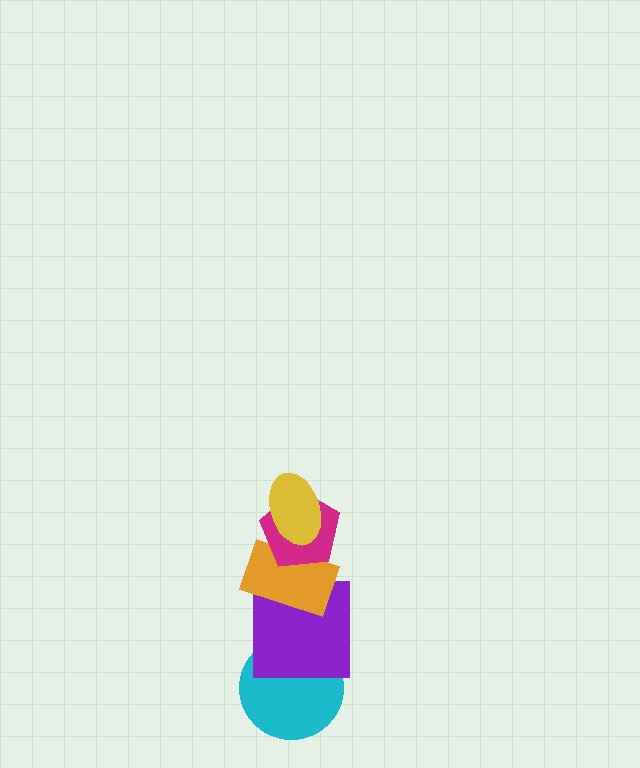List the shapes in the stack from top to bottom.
From top to bottom: the yellow ellipse, the magenta pentagon, the orange rectangle, the purple square, the cyan circle.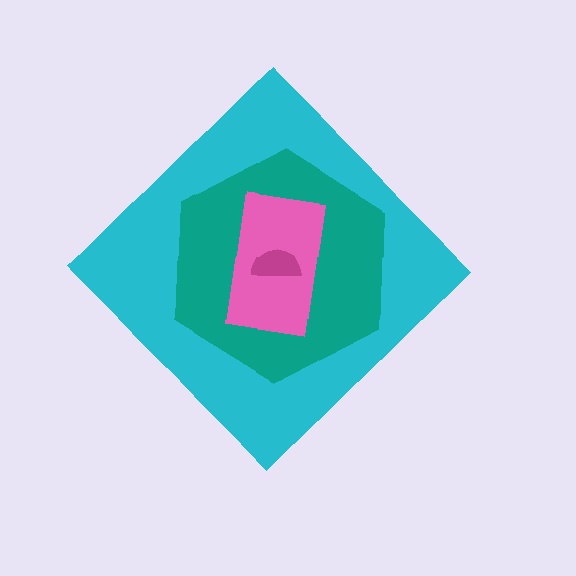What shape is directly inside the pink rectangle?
The magenta semicircle.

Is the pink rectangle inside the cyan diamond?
Yes.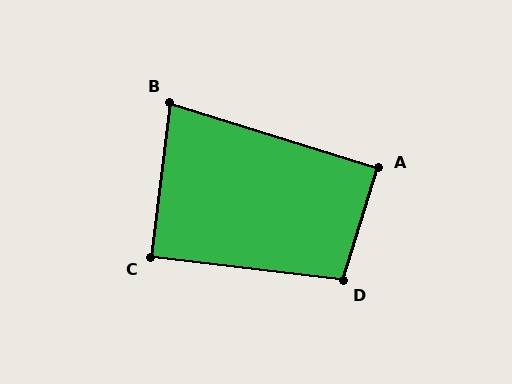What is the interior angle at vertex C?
Approximately 90 degrees (approximately right).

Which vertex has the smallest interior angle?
B, at approximately 80 degrees.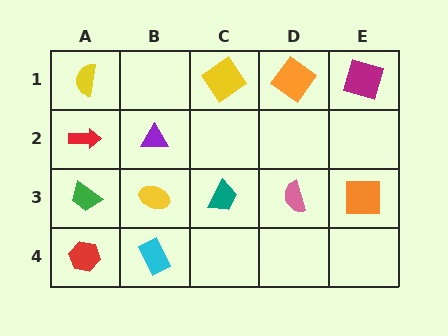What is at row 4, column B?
A cyan rectangle.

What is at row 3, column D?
A pink semicircle.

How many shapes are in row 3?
5 shapes.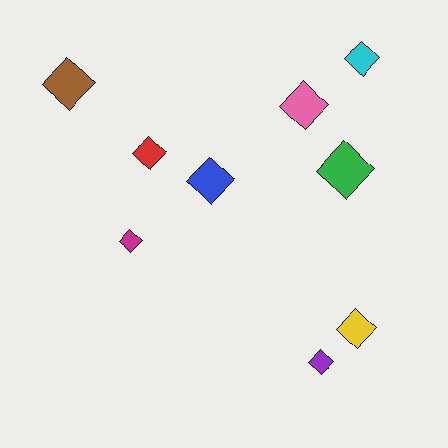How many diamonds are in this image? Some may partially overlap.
There are 9 diamonds.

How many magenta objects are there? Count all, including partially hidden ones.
There is 1 magenta object.